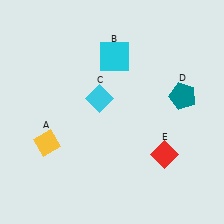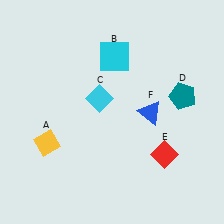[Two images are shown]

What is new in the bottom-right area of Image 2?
A blue triangle (F) was added in the bottom-right area of Image 2.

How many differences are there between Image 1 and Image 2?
There is 1 difference between the two images.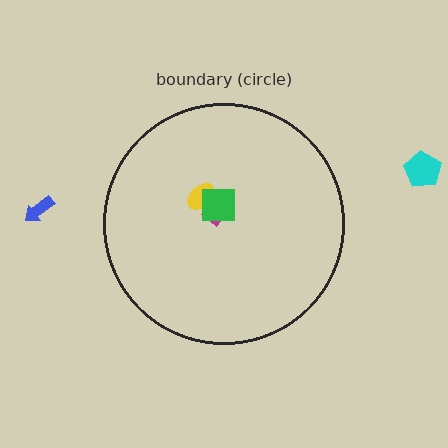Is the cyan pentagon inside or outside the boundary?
Outside.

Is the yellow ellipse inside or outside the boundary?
Inside.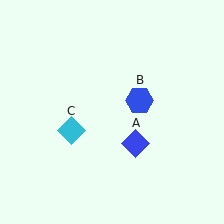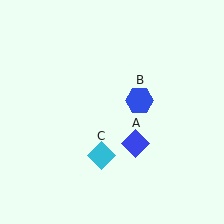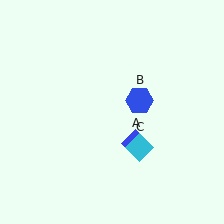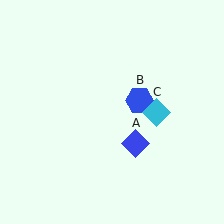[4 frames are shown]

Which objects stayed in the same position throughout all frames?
Blue diamond (object A) and blue hexagon (object B) remained stationary.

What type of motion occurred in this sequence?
The cyan diamond (object C) rotated counterclockwise around the center of the scene.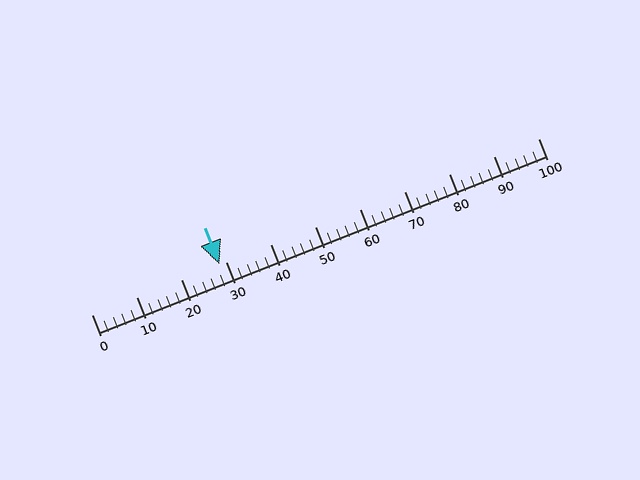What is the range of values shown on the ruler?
The ruler shows values from 0 to 100.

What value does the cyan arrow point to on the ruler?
The cyan arrow points to approximately 29.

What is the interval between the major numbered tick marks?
The major tick marks are spaced 10 units apart.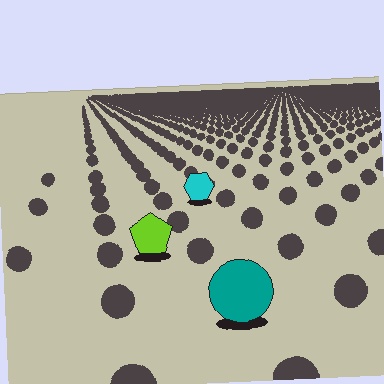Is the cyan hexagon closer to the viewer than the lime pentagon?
No. The lime pentagon is closer — you can tell from the texture gradient: the ground texture is coarser near it.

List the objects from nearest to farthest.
From nearest to farthest: the teal circle, the lime pentagon, the cyan hexagon.